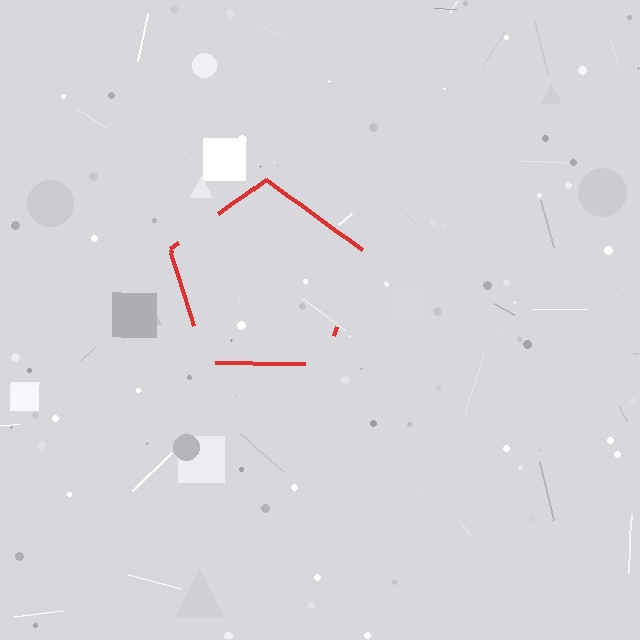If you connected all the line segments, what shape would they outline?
They would outline a pentagon.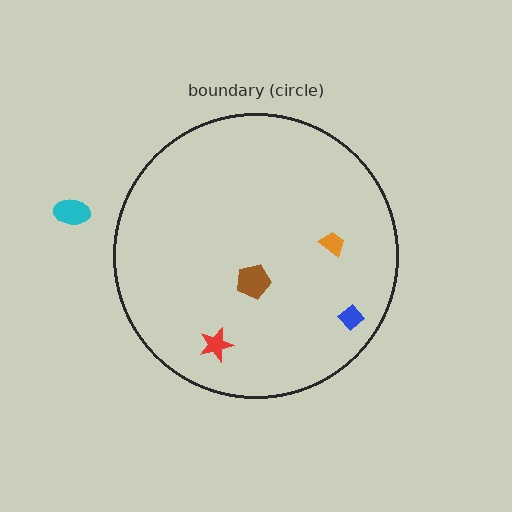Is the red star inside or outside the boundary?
Inside.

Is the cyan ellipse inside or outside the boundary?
Outside.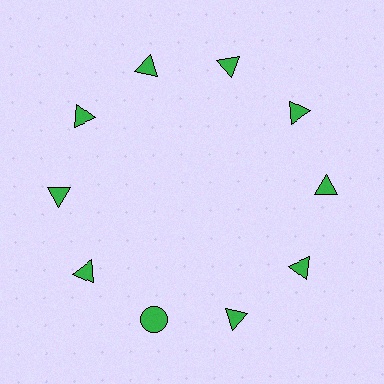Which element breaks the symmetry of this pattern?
The green circle at roughly the 7 o'clock position breaks the symmetry. All other shapes are green triangles.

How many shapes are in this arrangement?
There are 10 shapes arranged in a ring pattern.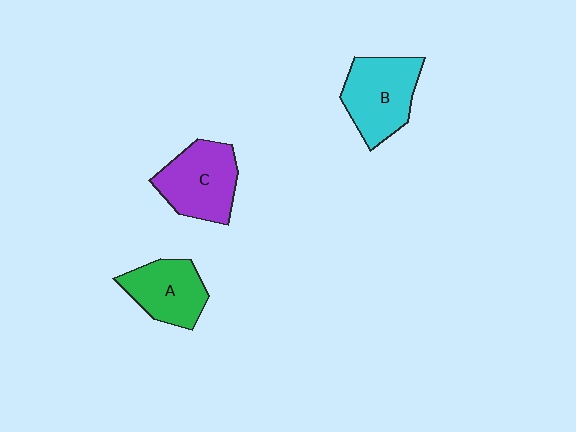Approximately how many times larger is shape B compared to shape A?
Approximately 1.2 times.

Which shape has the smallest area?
Shape A (green).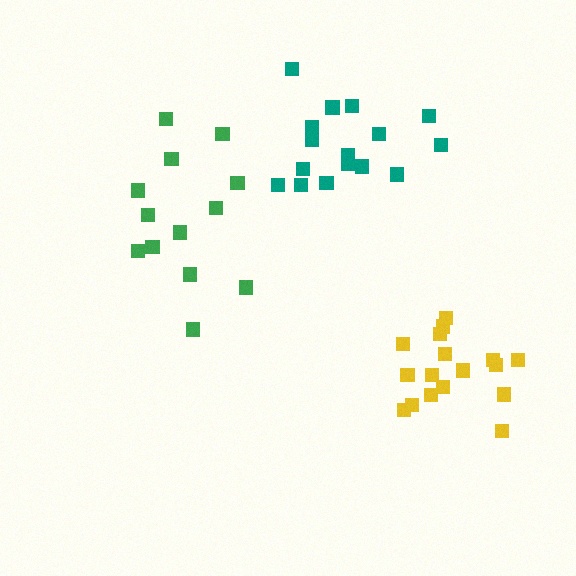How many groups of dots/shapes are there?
There are 3 groups.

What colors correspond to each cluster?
The clusters are colored: yellow, teal, green.